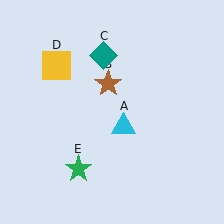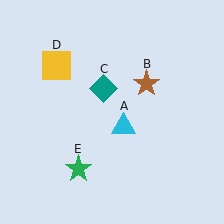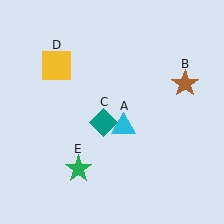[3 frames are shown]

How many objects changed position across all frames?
2 objects changed position: brown star (object B), teal diamond (object C).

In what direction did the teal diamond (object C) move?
The teal diamond (object C) moved down.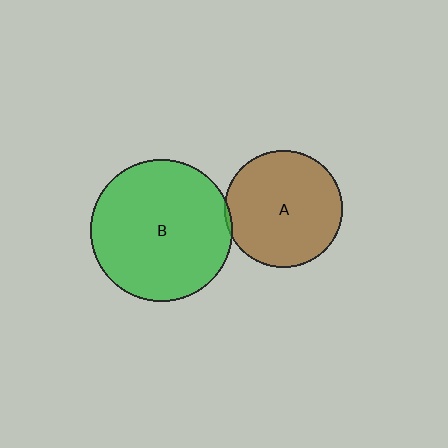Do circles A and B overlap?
Yes.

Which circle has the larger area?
Circle B (green).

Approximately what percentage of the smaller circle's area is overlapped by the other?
Approximately 5%.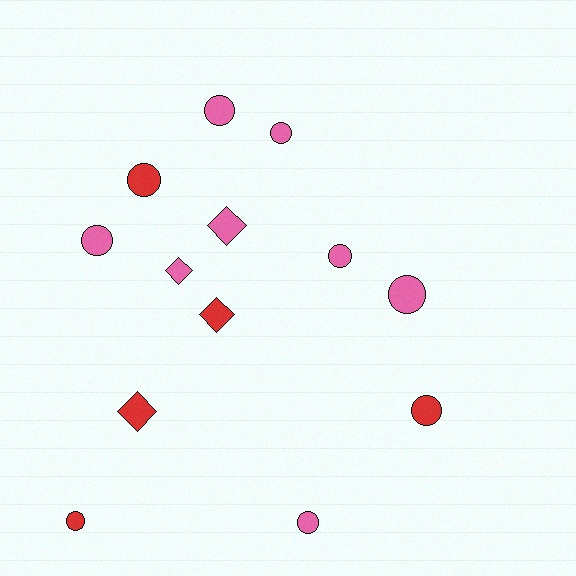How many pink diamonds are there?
There are 2 pink diamonds.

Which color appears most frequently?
Pink, with 8 objects.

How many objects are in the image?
There are 13 objects.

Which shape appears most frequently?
Circle, with 9 objects.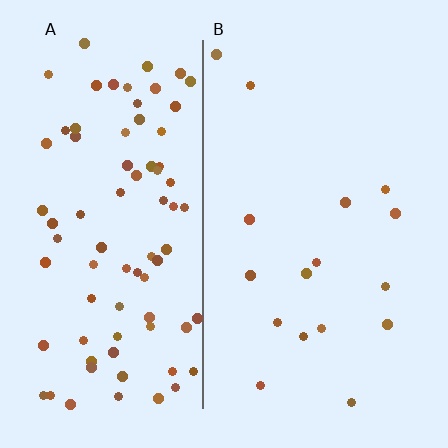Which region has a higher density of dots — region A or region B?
A (the left).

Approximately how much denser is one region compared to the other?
Approximately 4.9× — region A over region B.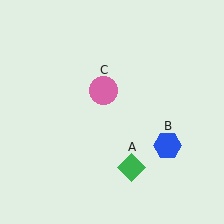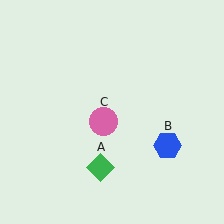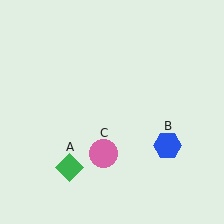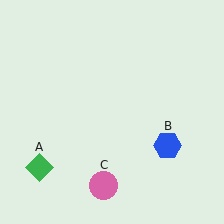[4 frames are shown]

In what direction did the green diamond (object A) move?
The green diamond (object A) moved left.